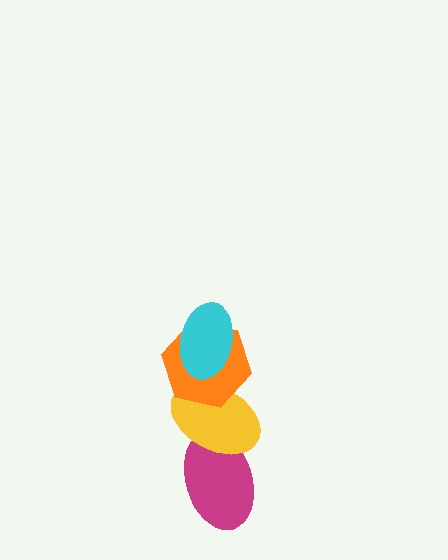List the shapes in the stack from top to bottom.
From top to bottom: the cyan ellipse, the orange hexagon, the yellow ellipse, the magenta ellipse.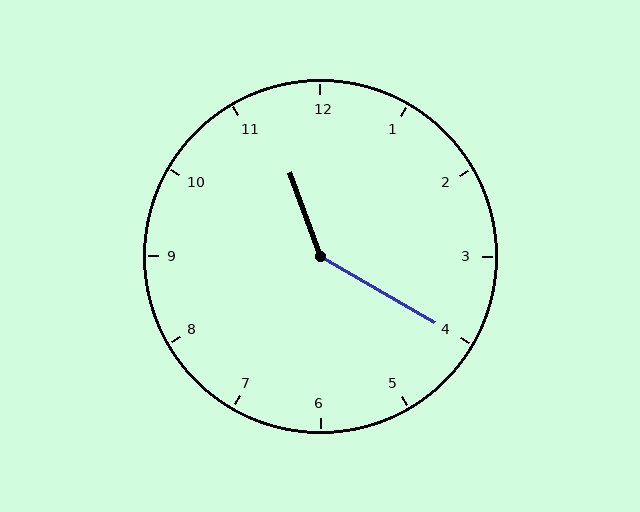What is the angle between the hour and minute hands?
Approximately 140 degrees.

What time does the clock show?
11:20.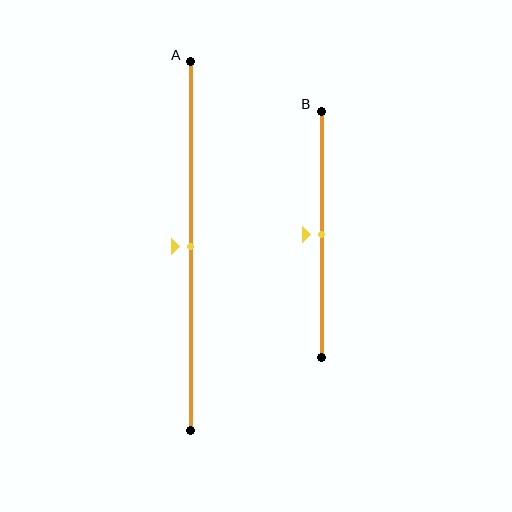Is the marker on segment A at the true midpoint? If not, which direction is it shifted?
Yes, the marker on segment A is at the true midpoint.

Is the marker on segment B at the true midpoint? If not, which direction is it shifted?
Yes, the marker on segment B is at the true midpoint.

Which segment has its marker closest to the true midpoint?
Segment A has its marker closest to the true midpoint.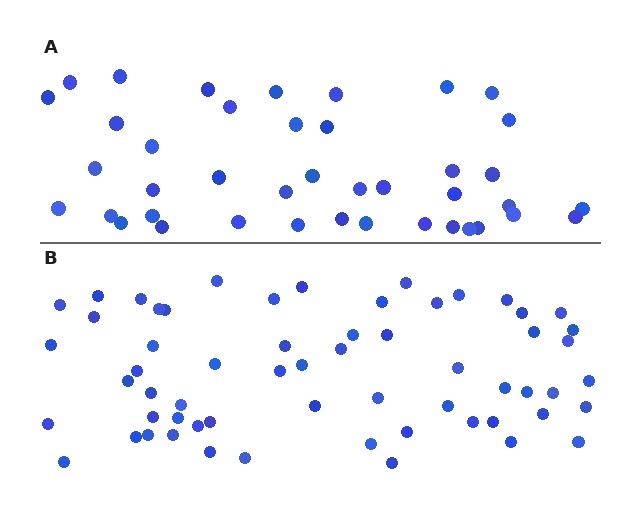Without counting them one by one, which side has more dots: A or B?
Region B (the bottom region) has more dots.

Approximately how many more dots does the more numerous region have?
Region B has approximately 20 more dots than region A.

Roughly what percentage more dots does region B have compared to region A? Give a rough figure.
About 45% more.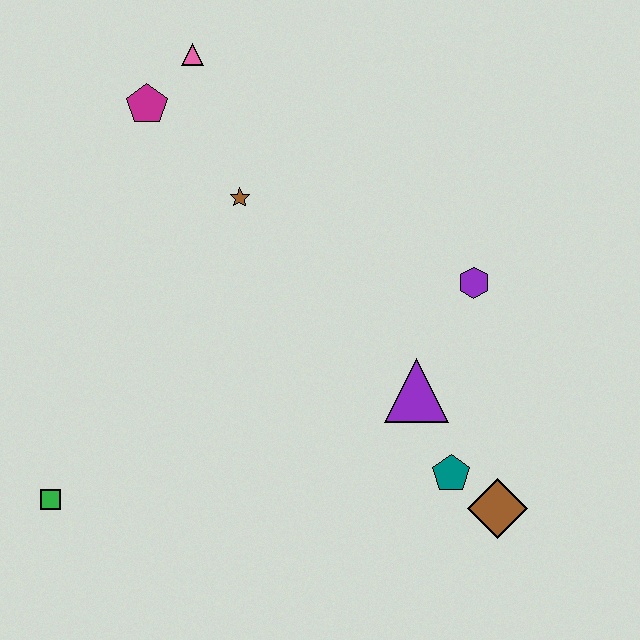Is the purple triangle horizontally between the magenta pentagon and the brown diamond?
Yes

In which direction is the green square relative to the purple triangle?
The green square is to the left of the purple triangle.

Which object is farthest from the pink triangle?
The brown diamond is farthest from the pink triangle.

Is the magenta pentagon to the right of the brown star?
No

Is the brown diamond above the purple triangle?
No